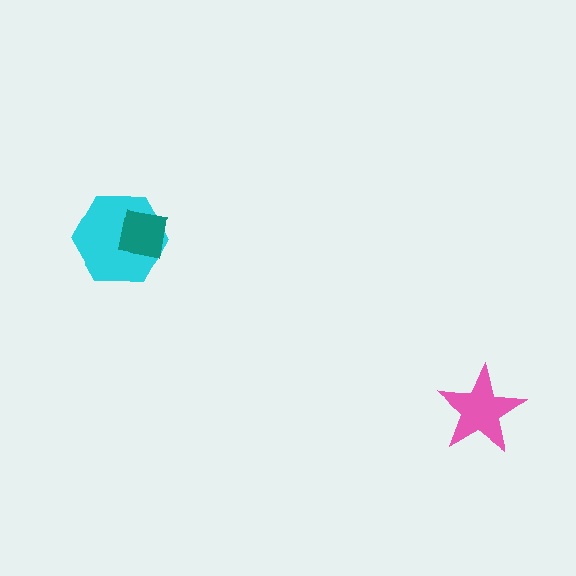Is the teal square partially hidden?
No, no other shape covers it.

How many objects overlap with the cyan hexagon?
1 object overlaps with the cyan hexagon.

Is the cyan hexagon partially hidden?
Yes, it is partially covered by another shape.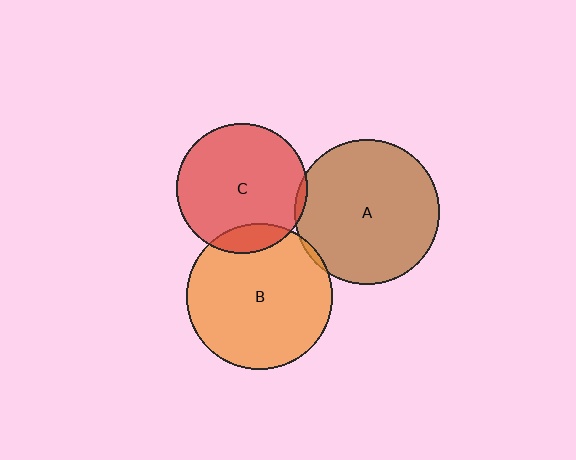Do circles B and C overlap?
Yes.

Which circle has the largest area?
Circle B (orange).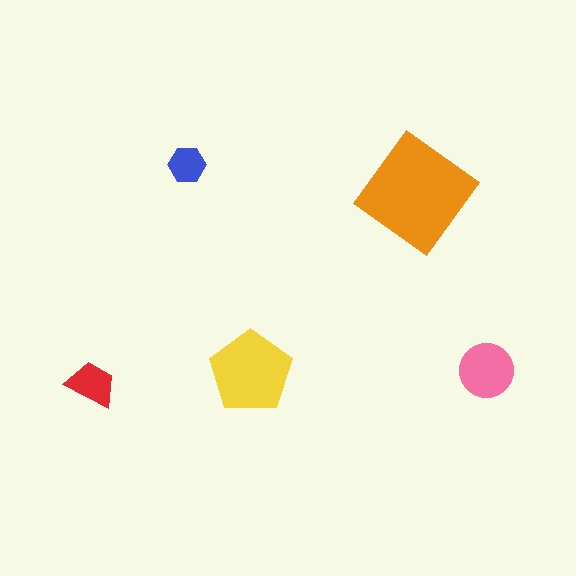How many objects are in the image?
There are 5 objects in the image.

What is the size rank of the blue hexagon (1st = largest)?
5th.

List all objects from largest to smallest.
The orange diamond, the yellow pentagon, the pink circle, the red trapezoid, the blue hexagon.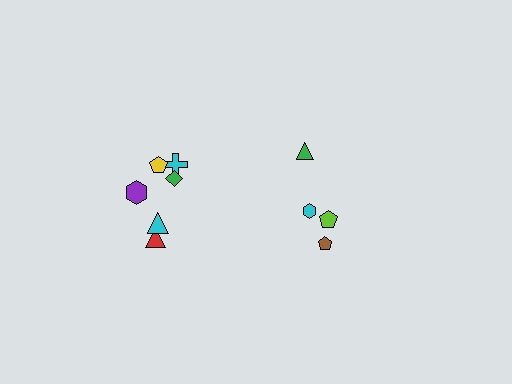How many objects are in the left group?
There are 6 objects.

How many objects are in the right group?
There are 4 objects.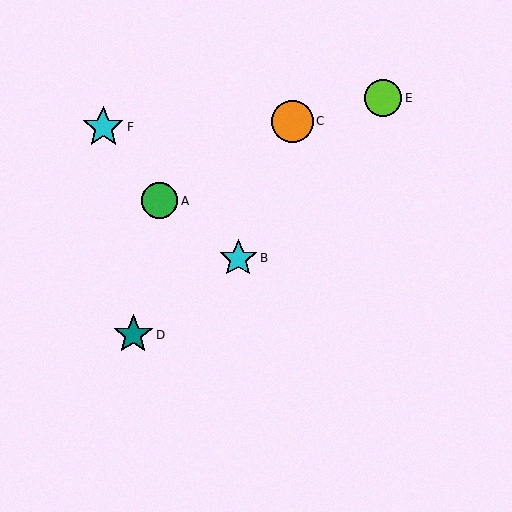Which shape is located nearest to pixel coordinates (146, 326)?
The teal star (labeled D) at (134, 335) is nearest to that location.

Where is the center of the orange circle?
The center of the orange circle is at (292, 121).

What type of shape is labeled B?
Shape B is a cyan star.